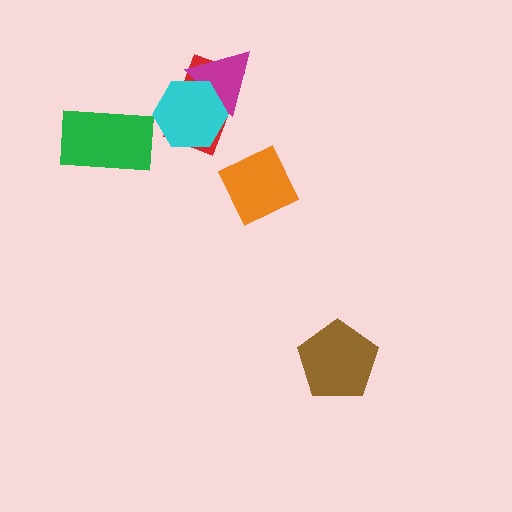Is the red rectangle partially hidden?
Yes, it is partially covered by another shape.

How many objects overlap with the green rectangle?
0 objects overlap with the green rectangle.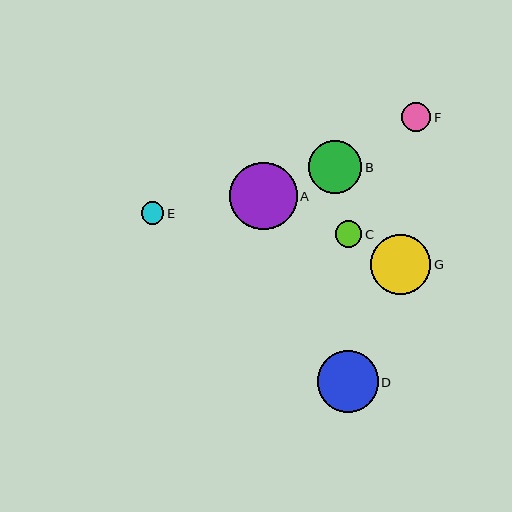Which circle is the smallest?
Circle E is the smallest with a size of approximately 22 pixels.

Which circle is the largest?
Circle A is the largest with a size of approximately 67 pixels.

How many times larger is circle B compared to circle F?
Circle B is approximately 1.8 times the size of circle F.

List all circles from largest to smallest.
From largest to smallest: A, D, G, B, F, C, E.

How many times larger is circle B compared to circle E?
Circle B is approximately 2.4 times the size of circle E.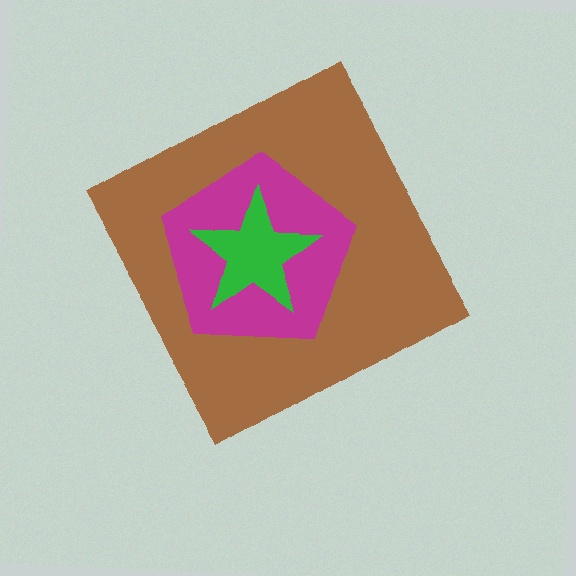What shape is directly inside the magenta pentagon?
The green star.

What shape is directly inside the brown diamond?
The magenta pentagon.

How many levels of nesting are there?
3.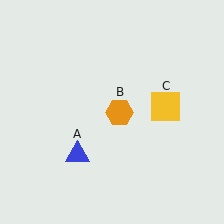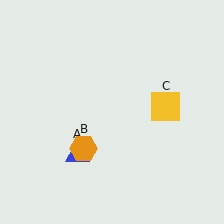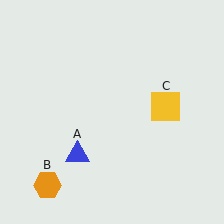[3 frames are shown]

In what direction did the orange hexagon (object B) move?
The orange hexagon (object B) moved down and to the left.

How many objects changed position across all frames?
1 object changed position: orange hexagon (object B).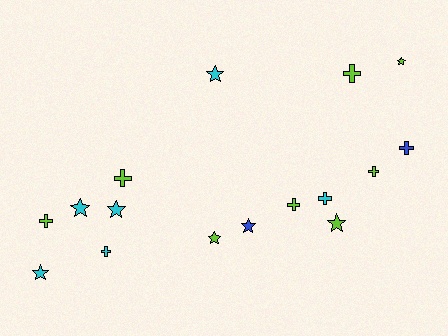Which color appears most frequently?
Lime, with 8 objects.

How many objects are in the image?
There are 16 objects.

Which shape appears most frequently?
Star, with 8 objects.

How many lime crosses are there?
There are 5 lime crosses.